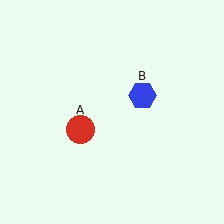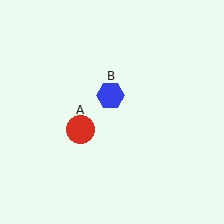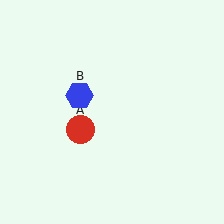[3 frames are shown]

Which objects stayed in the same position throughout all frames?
Red circle (object A) remained stationary.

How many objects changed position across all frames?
1 object changed position: blue hexagon (object B).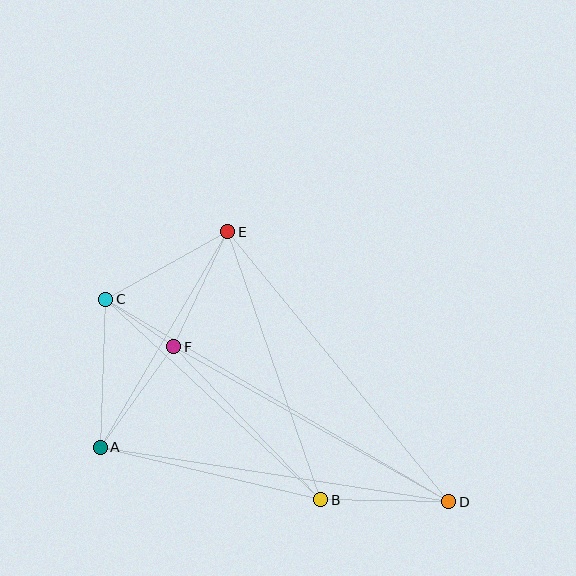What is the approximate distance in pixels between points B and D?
The distance between B and D is approximately 128 pixels.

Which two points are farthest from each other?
Points C and D are farthest from each other.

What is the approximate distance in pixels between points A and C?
The distance between A and C is approximately 149 pixels.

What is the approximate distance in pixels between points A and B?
The distance between A and B is approximately 227 pixels.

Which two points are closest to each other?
Points C and F are closest to each other.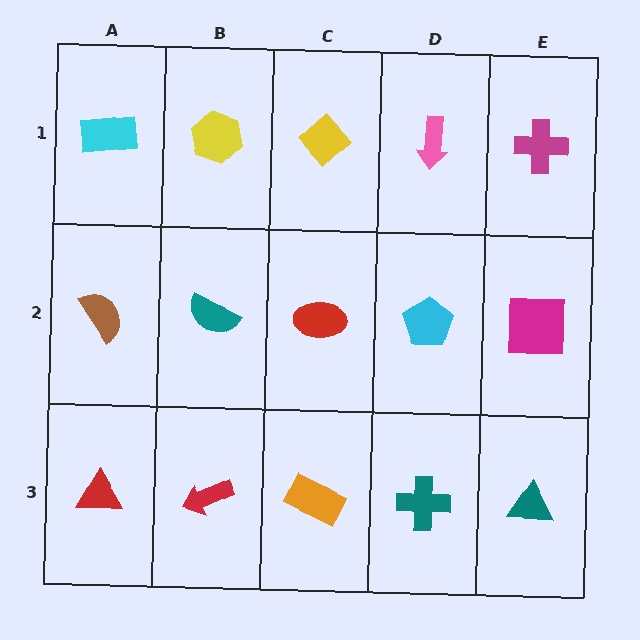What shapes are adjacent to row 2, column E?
A magenta cross (row 1, column E), a teal triangle (row 3, column E), a cyan pentagon (row 2, column D).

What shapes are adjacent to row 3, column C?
A red ellipse (row 2, column C), a red arrow (row 3, column B), a teal cross (row 3, column D).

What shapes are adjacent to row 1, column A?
A brown semicircle (row 2, column A), a yellow hexagon (row 1, column B).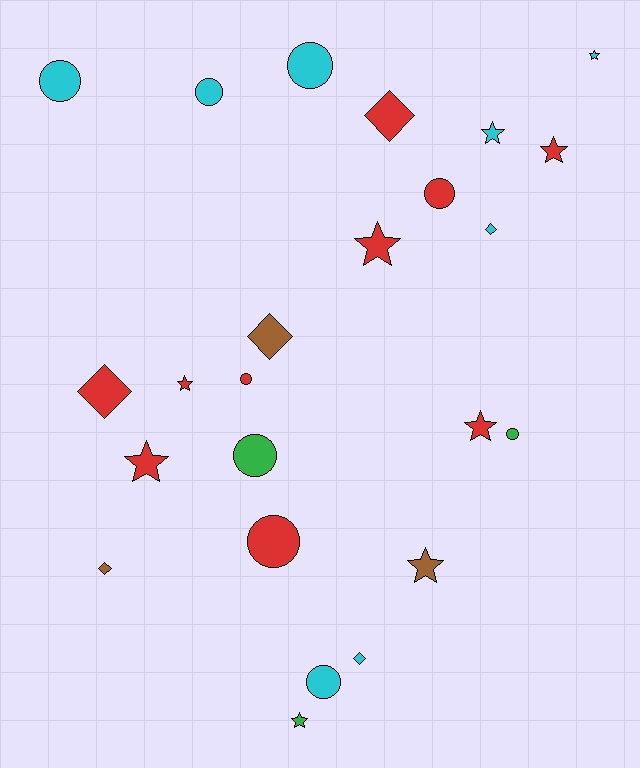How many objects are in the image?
There are 24 objects.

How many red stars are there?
There are 5 red stars.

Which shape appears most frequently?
Circle, with 9 objects.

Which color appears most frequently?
Red, with 10 objects.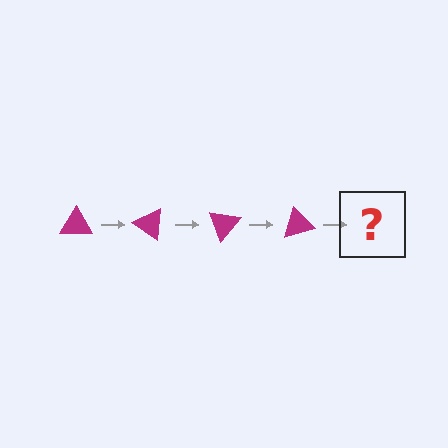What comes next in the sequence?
The next element should be a magenta triangle rotated 140 degrees.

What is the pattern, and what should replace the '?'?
The pattern is that the triangle rotates 35 degrees each step. The '?' should be a magenta triangle rotated 140 degrees.